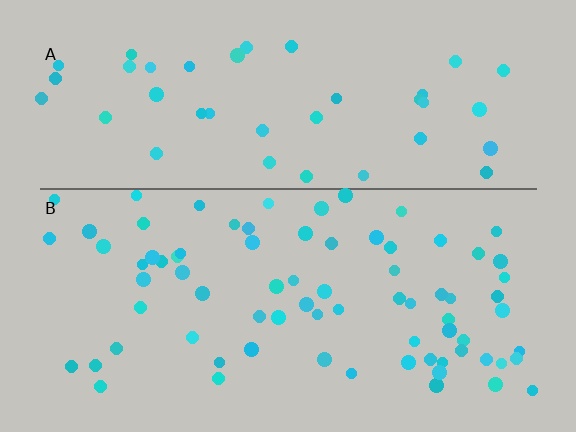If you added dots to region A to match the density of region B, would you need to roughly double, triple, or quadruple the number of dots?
Approximately double.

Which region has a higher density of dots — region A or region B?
B (the bottom).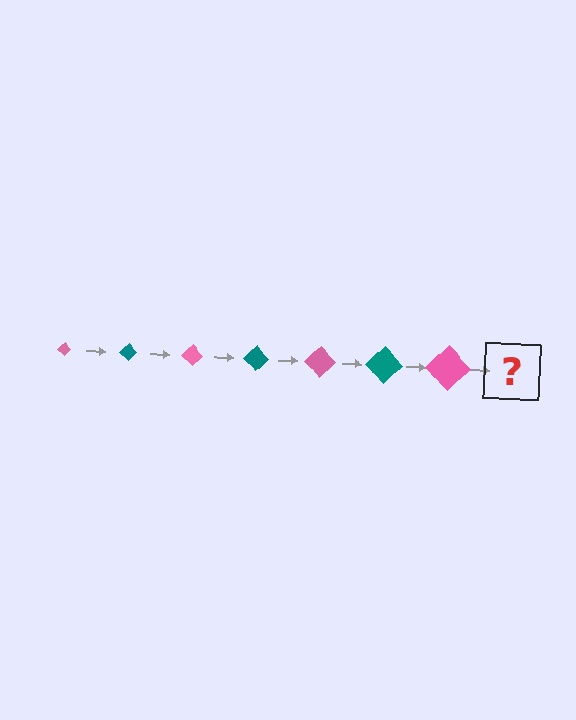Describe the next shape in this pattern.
It should be a teal diamond, larger than the previous one.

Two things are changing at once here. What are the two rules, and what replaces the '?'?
The two rules are that the diamond grows larger each step and the color cycles through pink and teal. The '?' should be a teal diamond, larger than the previous one.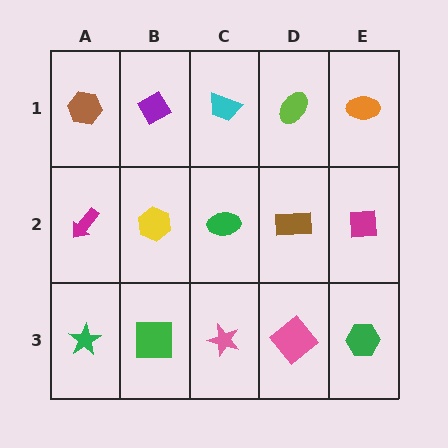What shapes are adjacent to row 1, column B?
A yellow hexagon (row 2, column B), a brown hexagon (row 1, column A), a cyan trapezoid (row 1, column C).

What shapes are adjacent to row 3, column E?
A magenta square (row 2, column E), a pink diamond (row 3, column D).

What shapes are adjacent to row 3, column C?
A green ellipse (row 2, column C), a green square (row 3, column B), a pink diamond (row 3, column D).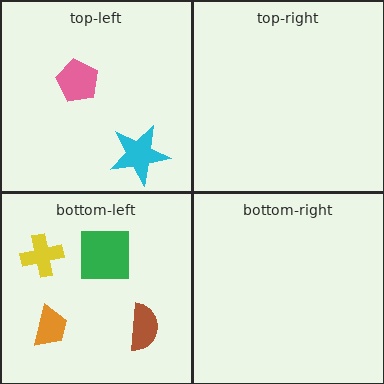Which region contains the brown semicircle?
The bottom-left region.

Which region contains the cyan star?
The top-left region.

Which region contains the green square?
The bottom-left region.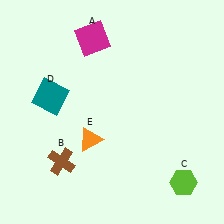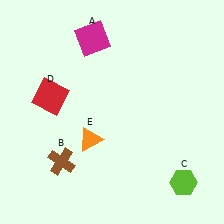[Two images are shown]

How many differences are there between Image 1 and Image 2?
There is 1 difference between the two images.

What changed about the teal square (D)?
In Image 1, D is teal. In Image 2, it changed to red.